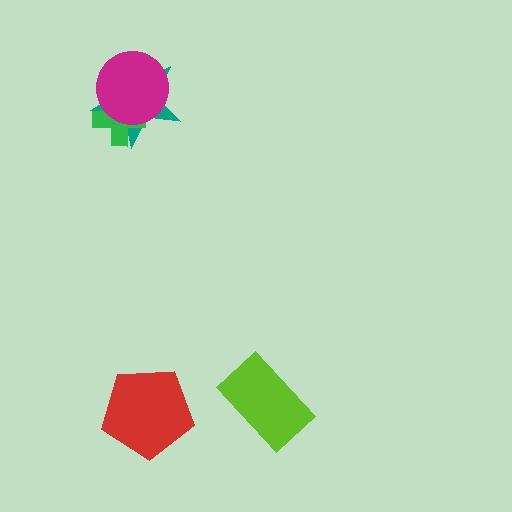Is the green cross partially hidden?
Yes, it is partially covered by another shape.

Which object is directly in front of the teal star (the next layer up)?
The green cross is directly in front of the teal star.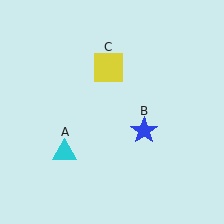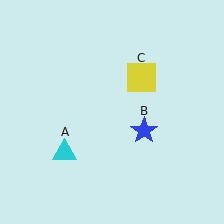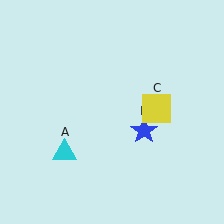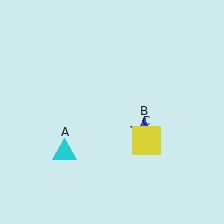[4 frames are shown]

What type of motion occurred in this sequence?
The yellow square (object C) rotated clockwise around the center of the scene.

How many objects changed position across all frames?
1 object changed position: yellow square (object C).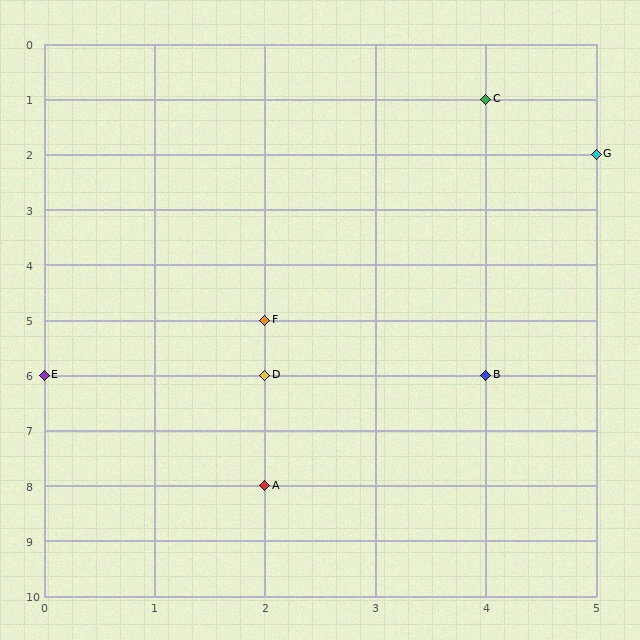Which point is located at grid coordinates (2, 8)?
Point A is at (2, 8).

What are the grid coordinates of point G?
Point G is at grid coordinates (5, 2).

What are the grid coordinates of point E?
Point E is at grid coordinates (0, 6).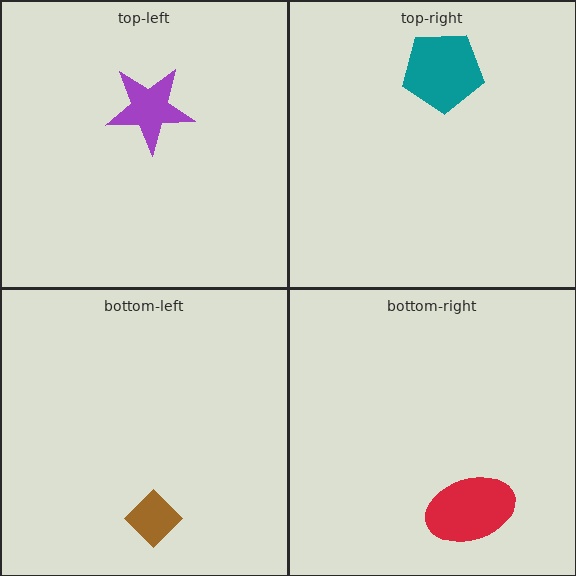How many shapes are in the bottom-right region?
1.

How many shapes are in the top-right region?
1.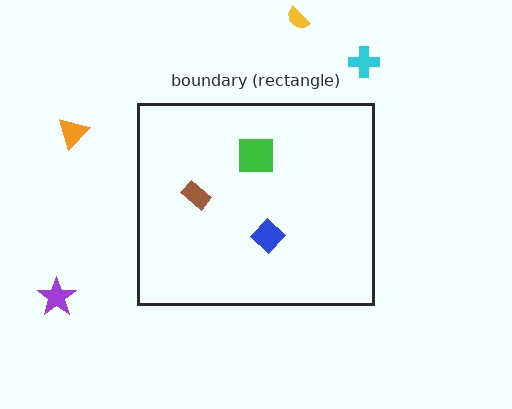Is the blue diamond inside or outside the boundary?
Inside.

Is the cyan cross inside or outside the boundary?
Outside.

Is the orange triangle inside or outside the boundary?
Outside.